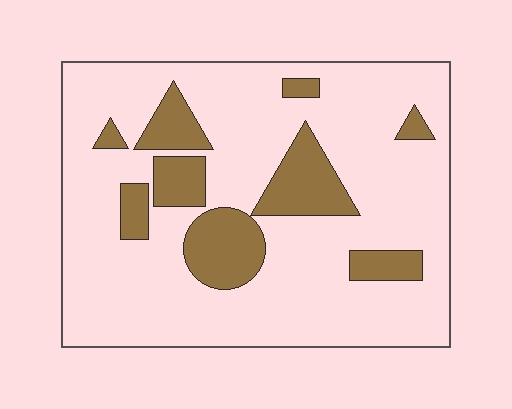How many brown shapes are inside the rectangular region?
9.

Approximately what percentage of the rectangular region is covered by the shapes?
Approximately 20%.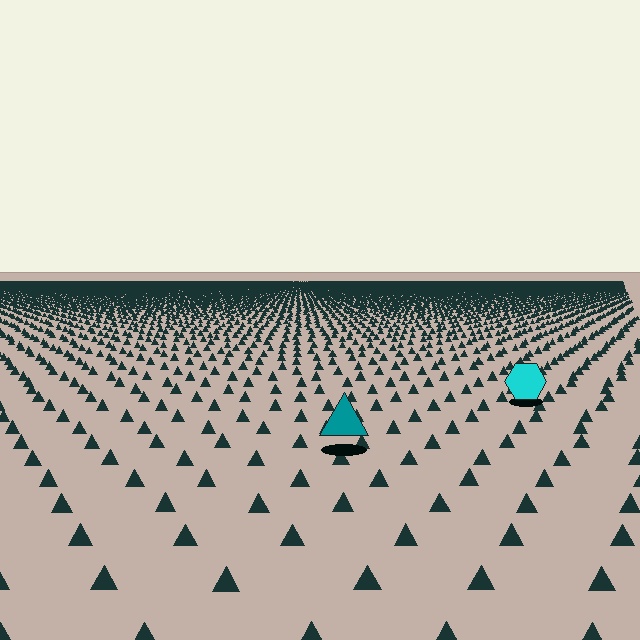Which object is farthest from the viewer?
The cyan hexagon is farthest from the viewer. It appears smaller and the ground texture around it is denser.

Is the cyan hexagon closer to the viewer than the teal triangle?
No. The teal triangle is closer — you can tell from the texture gradient: the ground texture is coarser near it.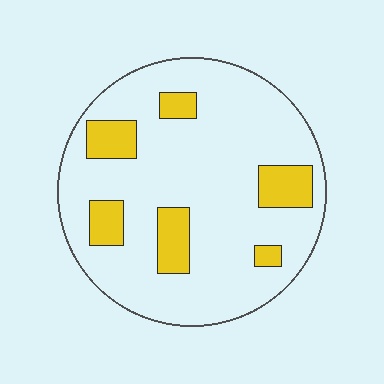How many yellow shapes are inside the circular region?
6.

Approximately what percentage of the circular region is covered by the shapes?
Approximately 15%.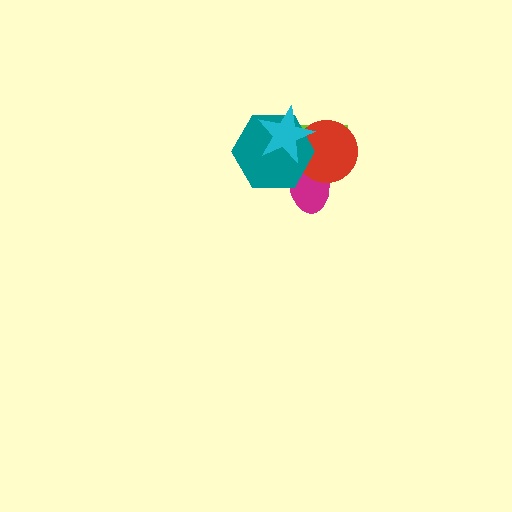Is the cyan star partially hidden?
No, no other shape covers it.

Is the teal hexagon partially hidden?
Yes, it is partially covered by another shape.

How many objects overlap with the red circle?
4 objects overlap with the red circle.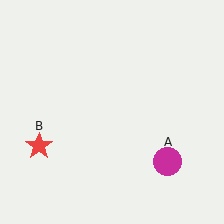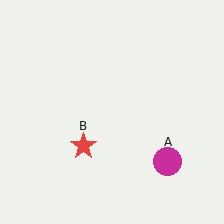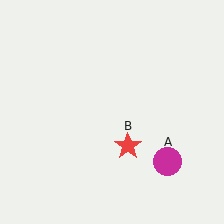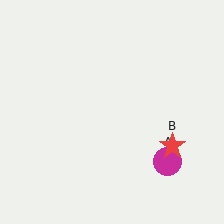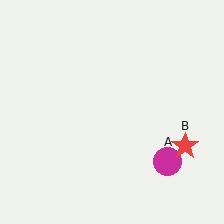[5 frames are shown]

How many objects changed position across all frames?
1 object changed position: red star (object B).